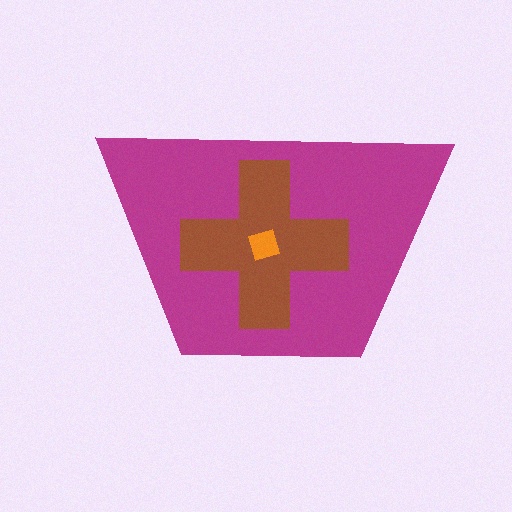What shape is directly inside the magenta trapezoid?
The brown cross.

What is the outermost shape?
The magenta trapezoid.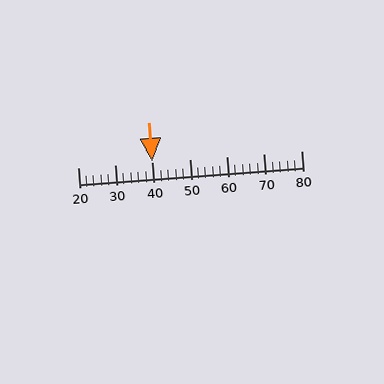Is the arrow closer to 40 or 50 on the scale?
The arrow is closer to 40.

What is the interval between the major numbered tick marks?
The major tick marks are spaced 10 units apart.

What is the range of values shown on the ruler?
The ruler shows values from 20 to 80.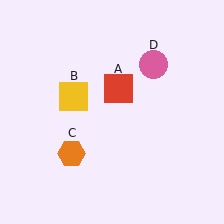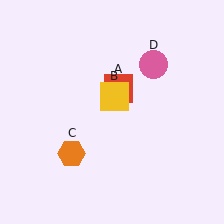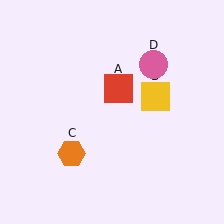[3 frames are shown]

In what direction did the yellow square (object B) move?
The yellow square (object B) moved right.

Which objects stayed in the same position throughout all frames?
Red square (object A) and orange hexagon (object C) and pink circle (object D) remained stationary.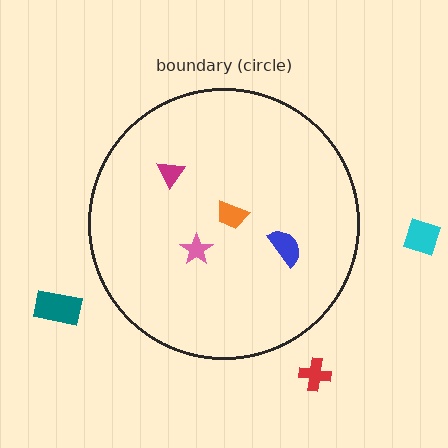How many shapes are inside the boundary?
4 inside, 3 outside.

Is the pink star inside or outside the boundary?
Inside.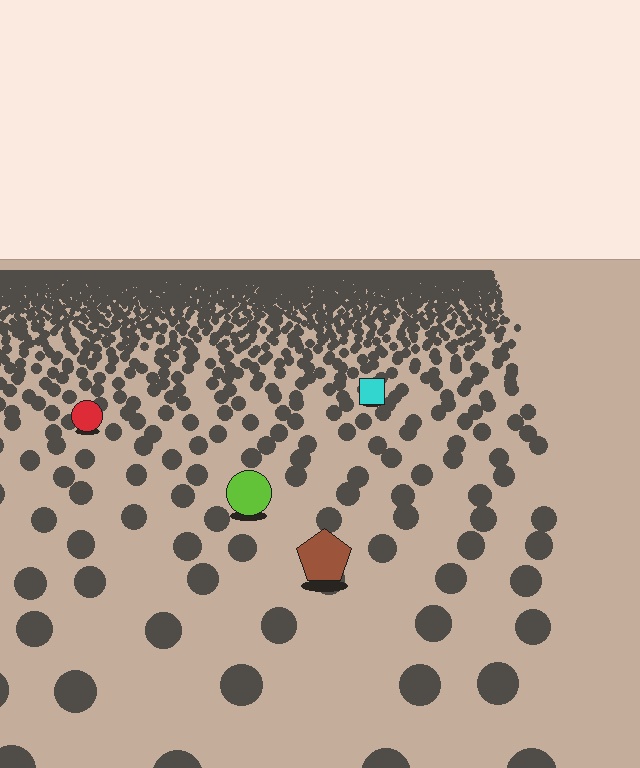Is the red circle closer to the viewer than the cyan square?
Yes. The red circle is closer — you can tell from the texture gradient: the ground texture is coarser near it.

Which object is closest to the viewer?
The brown pentagon is closest. The texture marks near it are larger and more spread out.